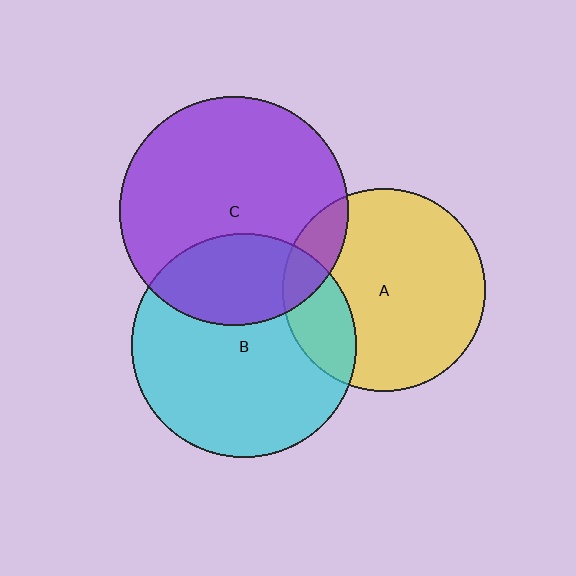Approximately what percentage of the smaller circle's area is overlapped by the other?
Approximately 15%.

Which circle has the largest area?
Circle C (purple).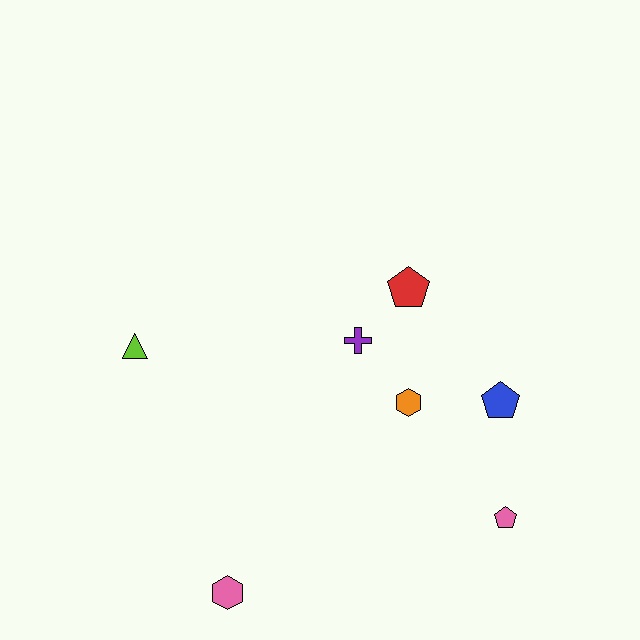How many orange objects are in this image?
There is 1 orange object.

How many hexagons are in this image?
There are 2 hexagons.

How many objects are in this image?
There are 7 objects.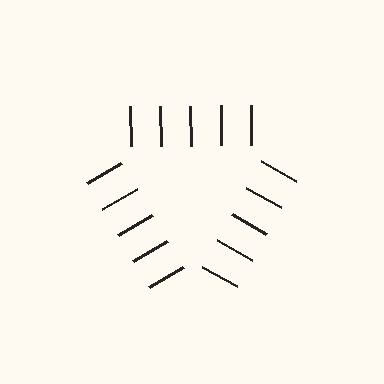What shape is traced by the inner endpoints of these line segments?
An illusory triangle — the line segments terminate on its edges but no continuous stroke is drawn.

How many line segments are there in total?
15 — 5 along each of the 3 edges.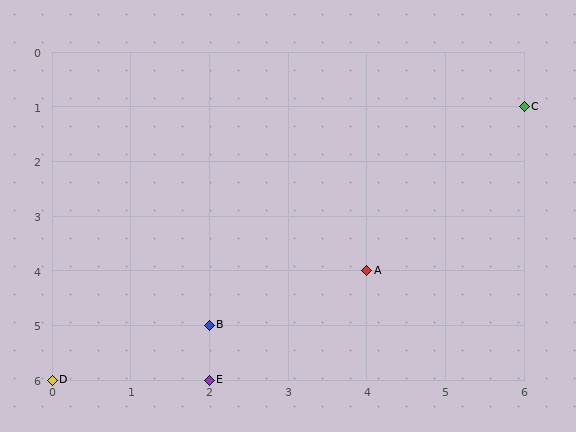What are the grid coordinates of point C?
Point C is at grid coordinates (6, 1).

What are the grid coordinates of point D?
Point D is at grid coordinates (0, 6).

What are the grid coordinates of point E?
Point E is at grid coordinates (2, 6).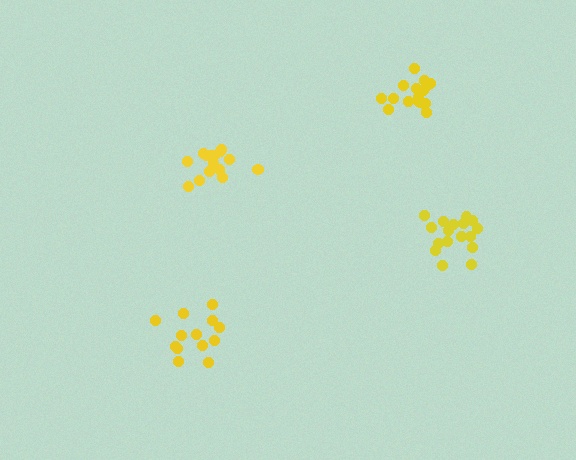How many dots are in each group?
Group 1: 17 dots, Group 2: 13 dots, Group 3: 17 dots, Group 4: 16 dots (63 total).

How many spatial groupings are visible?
There are 4 spatial groupings.